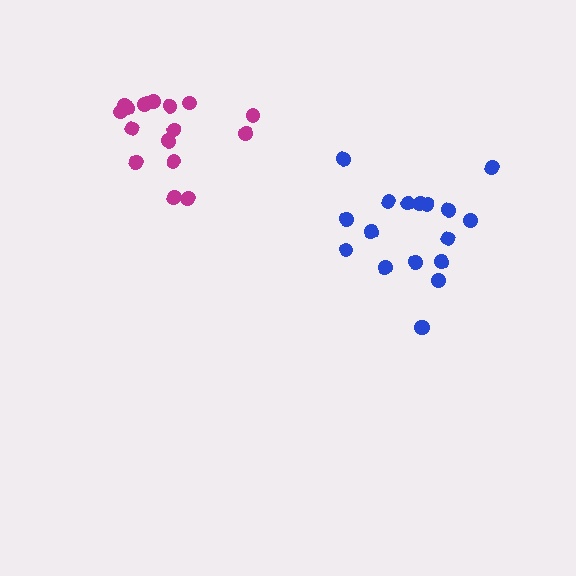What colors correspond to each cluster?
The clusters are colored: blue, magenta.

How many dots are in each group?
Group 1: 18 dots, Group 2: 17 dots (35 total).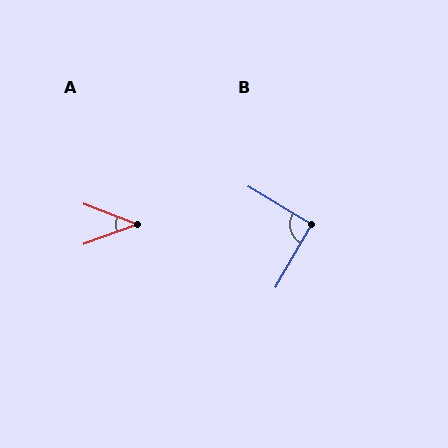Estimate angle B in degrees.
Approximately 92 degrees.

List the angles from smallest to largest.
A (41°), B (92°).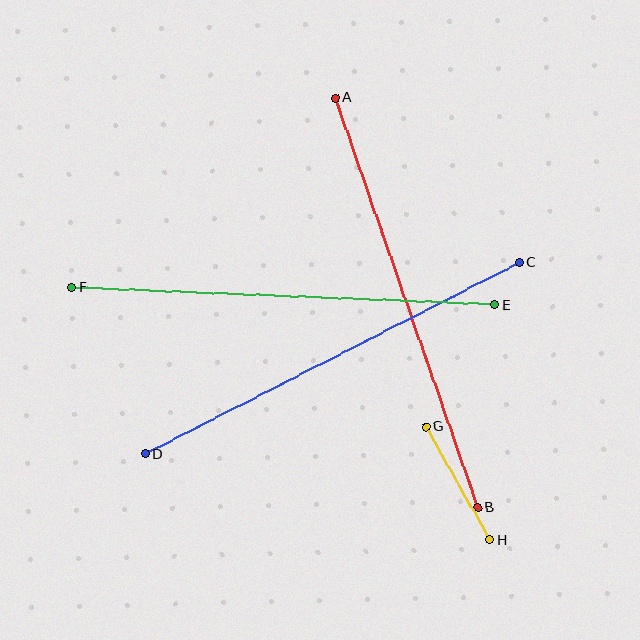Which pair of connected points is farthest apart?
Points A and B are farthest apart.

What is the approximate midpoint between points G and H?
The midpoint is at approximately (458, 483) pixels.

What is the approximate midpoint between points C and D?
The midpoint is at approximately (332, 358) pixels.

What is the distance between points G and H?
The distance is approximately 130 pixels.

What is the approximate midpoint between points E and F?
The midpoint is at approximately (283, 296) pixels.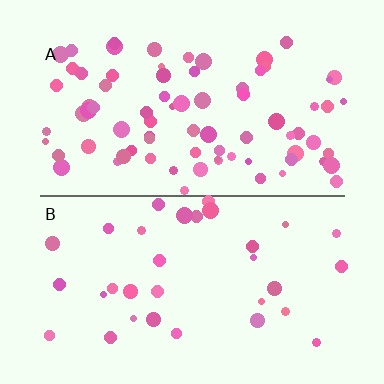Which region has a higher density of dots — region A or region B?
A (the top).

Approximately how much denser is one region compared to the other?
Approximately 2.4× — region A over region B.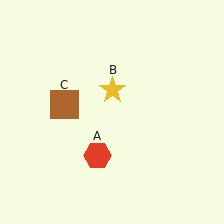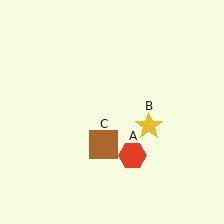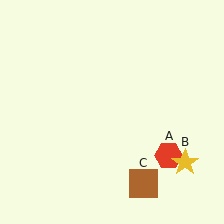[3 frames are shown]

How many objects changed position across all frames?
3 objects changed position: red hexagon (object A), yellow star (object B), brown square (object C).